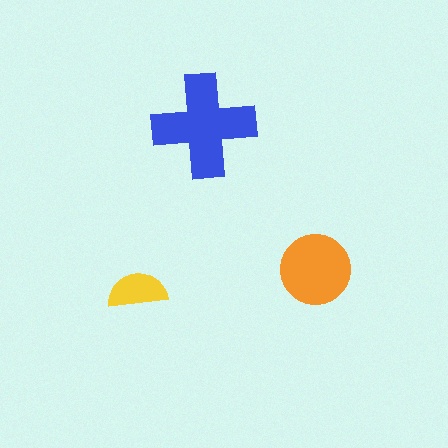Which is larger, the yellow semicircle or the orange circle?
The orange circle.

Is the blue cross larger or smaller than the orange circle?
Larger.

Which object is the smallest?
The yellow semicircle.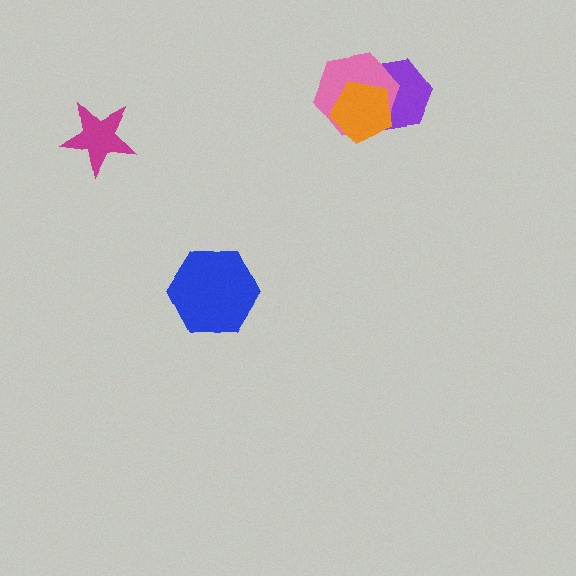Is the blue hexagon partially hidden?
No, no other shape covers it.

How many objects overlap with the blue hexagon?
0 objects overlap with the blue hexagon.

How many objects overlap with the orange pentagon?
2 objects overlap with the orange pentagon.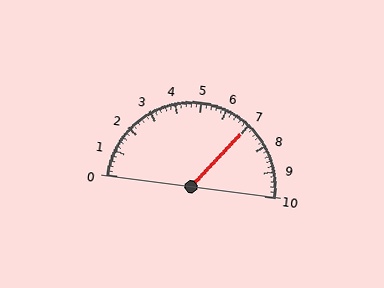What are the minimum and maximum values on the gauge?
The gauge ranges from 0 to 10.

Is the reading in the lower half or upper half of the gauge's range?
The reading is in the upper half of the range (0 to 10).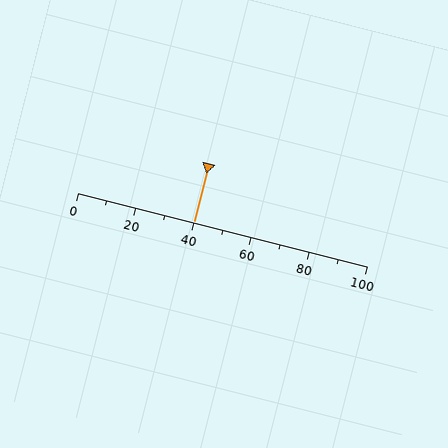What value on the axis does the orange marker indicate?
The marker indicates approximately 40.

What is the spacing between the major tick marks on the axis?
The major ticks are spaced 20 apart.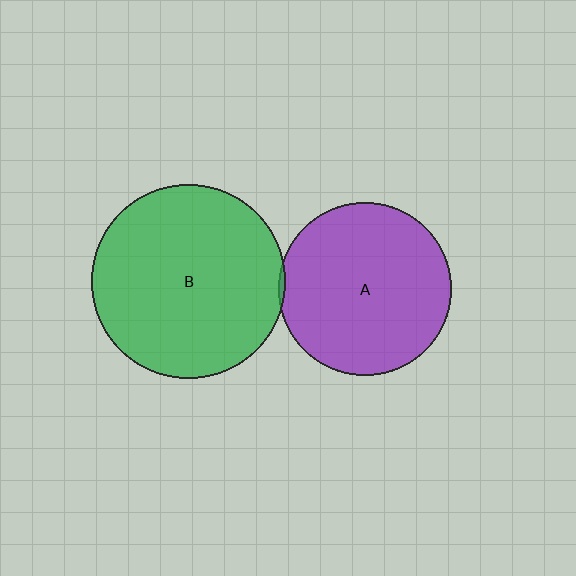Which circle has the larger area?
Circle B (green).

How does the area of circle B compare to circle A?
Approximately 1.3 times.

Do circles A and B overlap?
Yes.